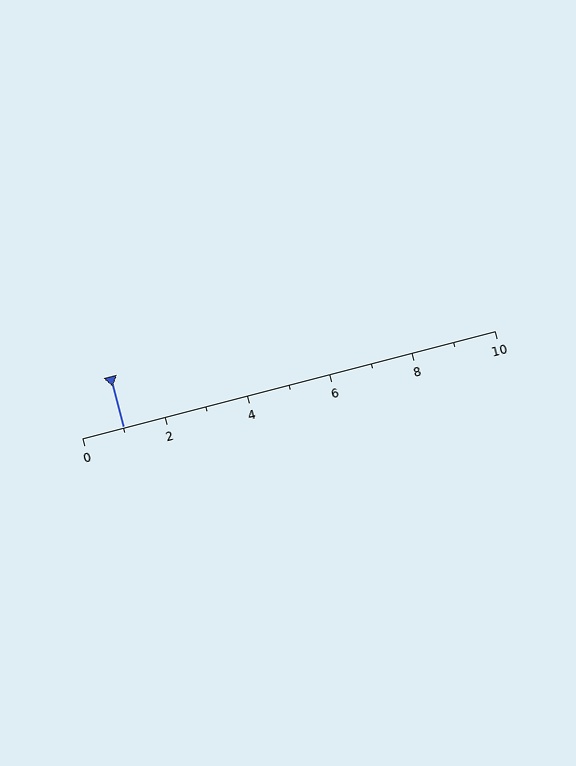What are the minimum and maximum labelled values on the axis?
The axis runs from 0 to 10.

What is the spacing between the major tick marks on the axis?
The major ticks are spaced 2 apart.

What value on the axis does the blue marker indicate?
The marker indicates approximately 1.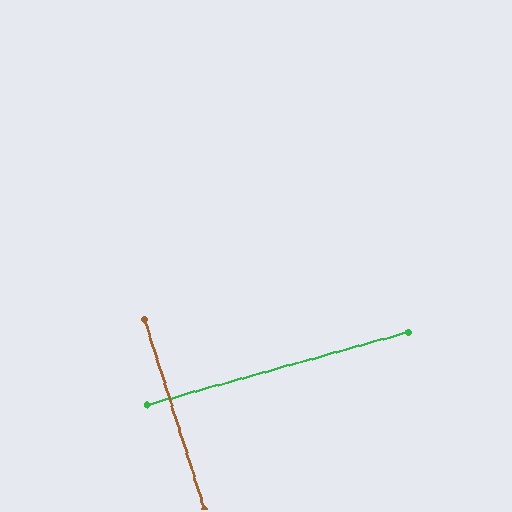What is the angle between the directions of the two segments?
Approximately 88 degrees.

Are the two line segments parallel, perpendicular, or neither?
Perpendicular — they meet at approximately 88°.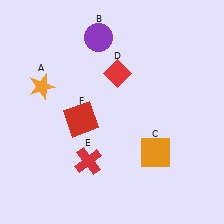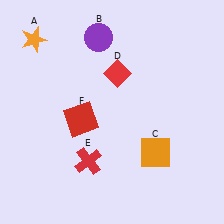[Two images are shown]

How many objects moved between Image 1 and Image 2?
1 object moved between the two images.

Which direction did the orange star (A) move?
The orange star (A) moved up.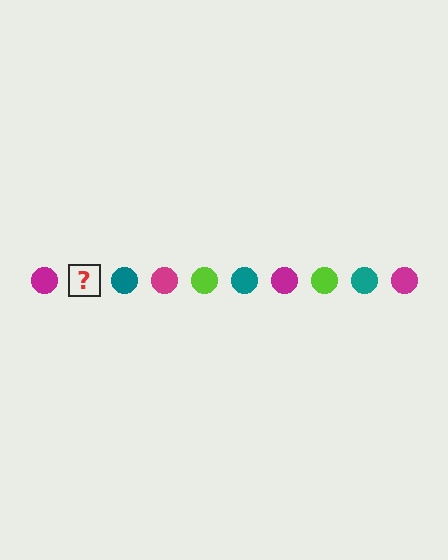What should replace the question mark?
The question mark should be replaced with a lime circle.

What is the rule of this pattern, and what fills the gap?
The rule is that the pattern cycles through magenta, lime, teal circles. The gap should be filled with a lime circle.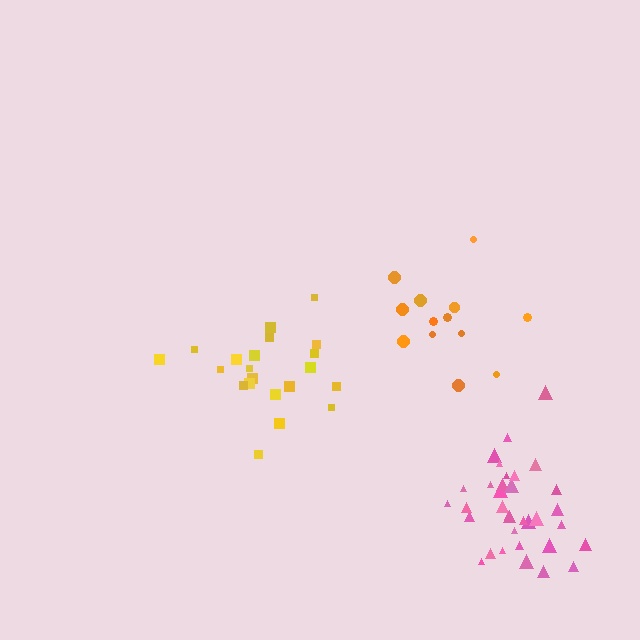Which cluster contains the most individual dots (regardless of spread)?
Pink (34).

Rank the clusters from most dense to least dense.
pink, orange, yellow.